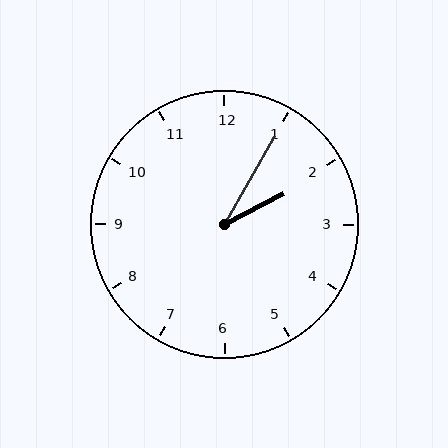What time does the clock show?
2:05.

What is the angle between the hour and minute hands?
Approximately 32 degrees.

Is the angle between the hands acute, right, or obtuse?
It is acute.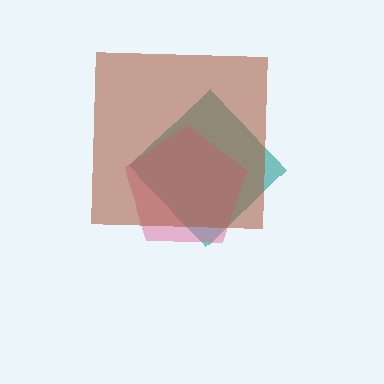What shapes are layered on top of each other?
The layered shapes are: a teal diamond, a pink pentagon, a brown square.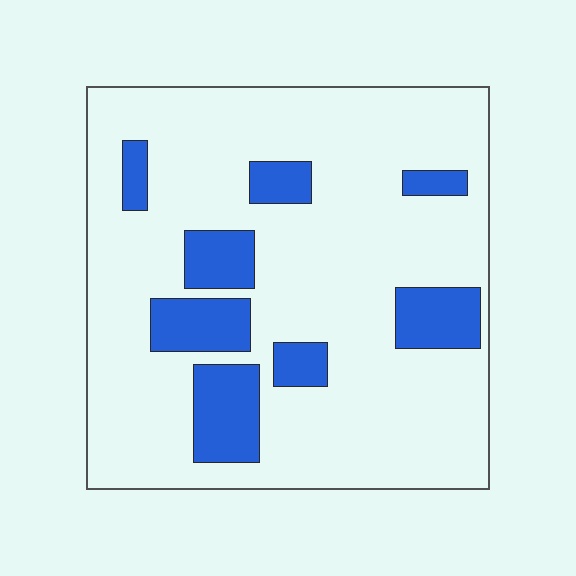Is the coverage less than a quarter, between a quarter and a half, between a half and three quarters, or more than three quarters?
Less than a quarter.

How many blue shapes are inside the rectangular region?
8.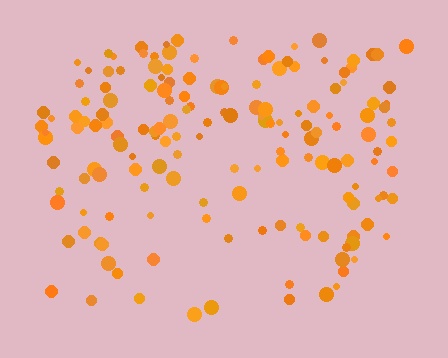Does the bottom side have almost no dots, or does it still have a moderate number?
Still a moderate number, just noticeably fewer than the top.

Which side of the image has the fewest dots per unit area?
The bottom.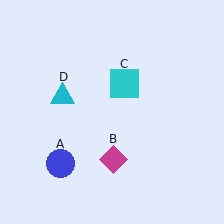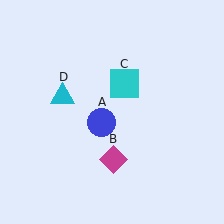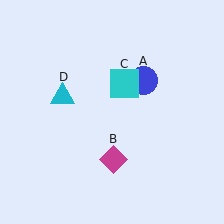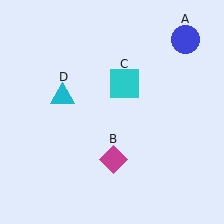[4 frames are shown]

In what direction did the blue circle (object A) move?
The blue circle (object A) moved up and to the right.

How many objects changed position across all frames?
1 object changed position: blue circle (object A).